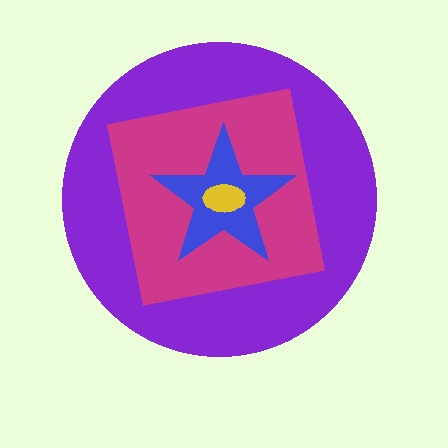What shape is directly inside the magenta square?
The blue star.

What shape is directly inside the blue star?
The yellow ellipse.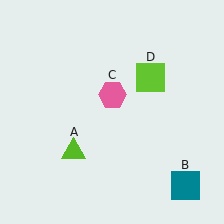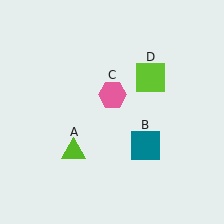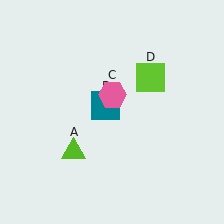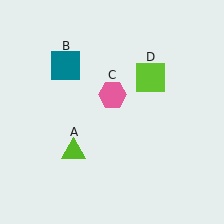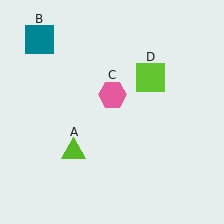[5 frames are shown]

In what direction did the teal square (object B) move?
The teal square (object B) moved up and to the left.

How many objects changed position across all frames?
1 object changed position: teal square (object B).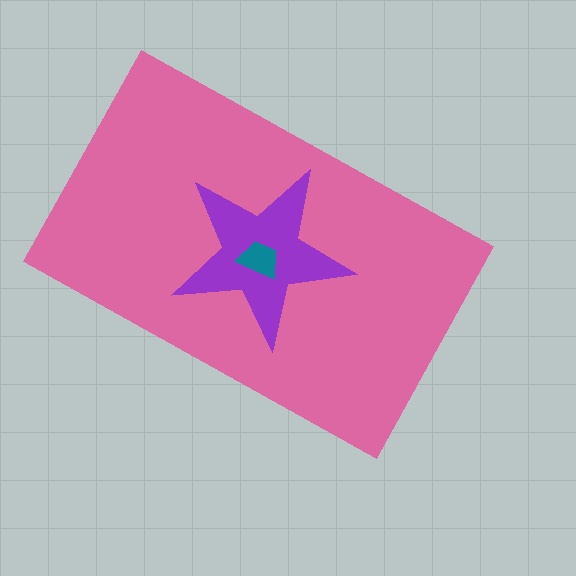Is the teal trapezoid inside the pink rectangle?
Yes.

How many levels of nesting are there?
3.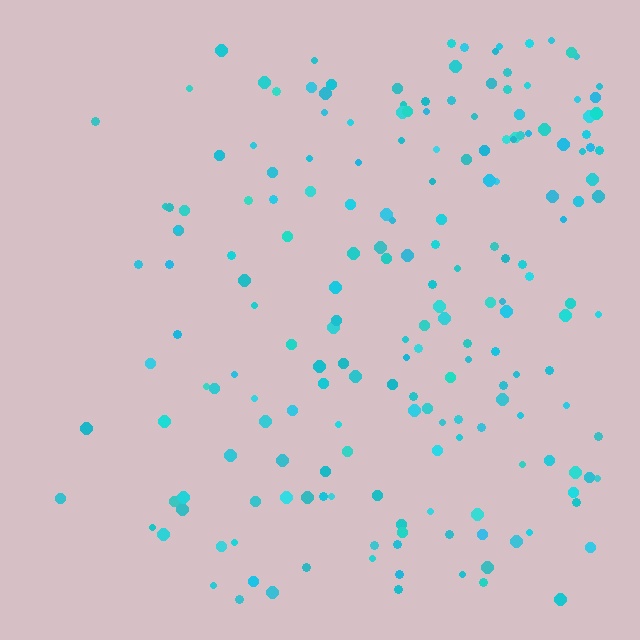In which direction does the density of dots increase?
From left to right, with the right side densest.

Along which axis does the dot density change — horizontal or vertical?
Horizontal.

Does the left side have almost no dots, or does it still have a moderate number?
Still a moderate number, just noticeably fewer than the right.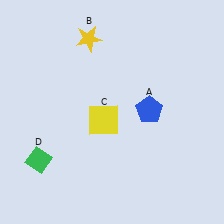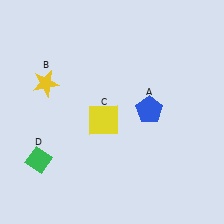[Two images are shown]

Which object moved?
The yellow star (B) moved down.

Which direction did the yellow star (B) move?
The yellow star (B) moved down.